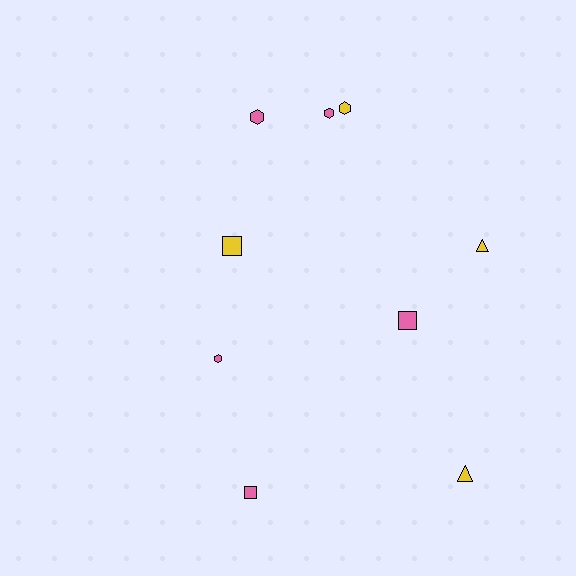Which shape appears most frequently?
Hexagon, with 4 objects.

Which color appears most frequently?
Pink, with 5 objects.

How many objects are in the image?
There are 9 objects.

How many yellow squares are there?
There is 1 yellow square.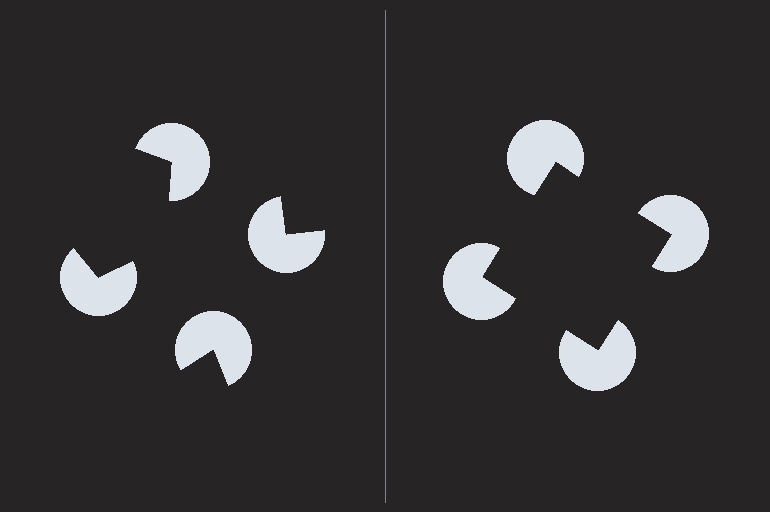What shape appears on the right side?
An illusory square.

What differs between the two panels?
The pac-man discs are positioned identically on both sides; only the wedge orientations differ. On the right they align to a square; on the left they are misaligned.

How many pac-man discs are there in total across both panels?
8 — 4 on each side.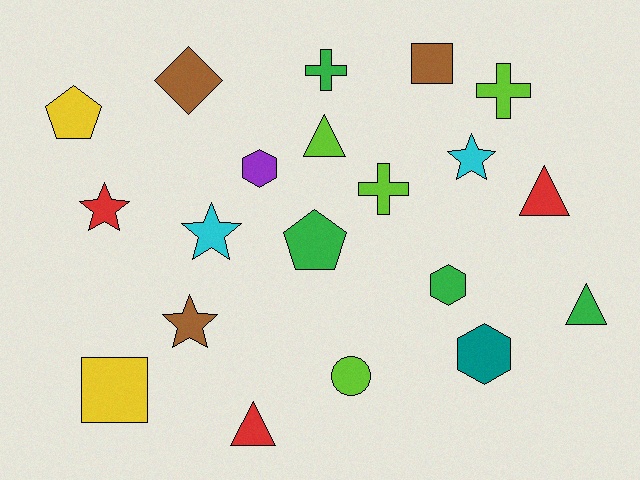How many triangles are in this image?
There are 4 triangles.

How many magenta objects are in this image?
There are no magenta objects.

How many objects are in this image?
There are 20 objects.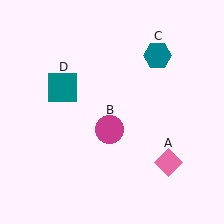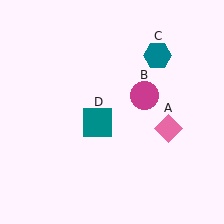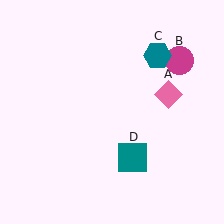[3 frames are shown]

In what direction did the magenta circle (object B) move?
The magenta circle (object B) moved up and to the right.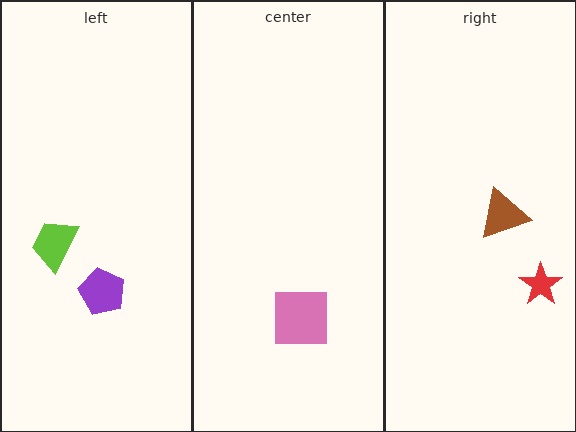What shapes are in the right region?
The brown triangle, the red star.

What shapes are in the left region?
The purple pentagon, the lime trapezoid.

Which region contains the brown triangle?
The right region.